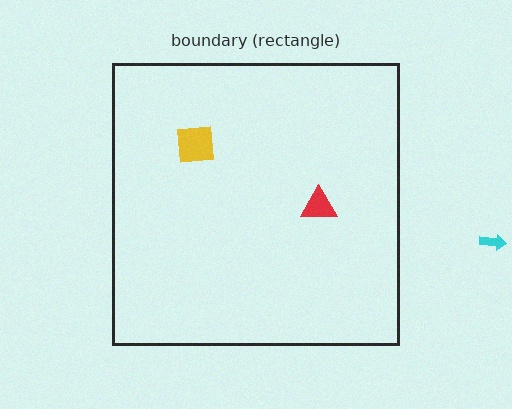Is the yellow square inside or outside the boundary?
Inside.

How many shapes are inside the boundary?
2 inside, 1 outside.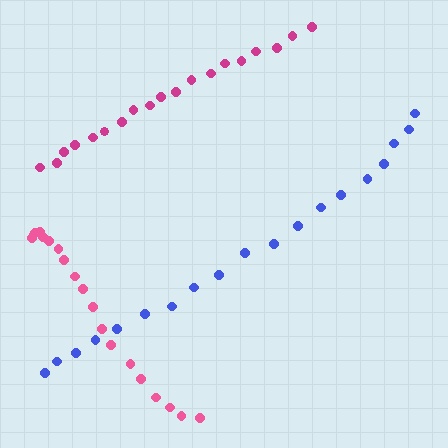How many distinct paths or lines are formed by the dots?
There are 3 distinct paths.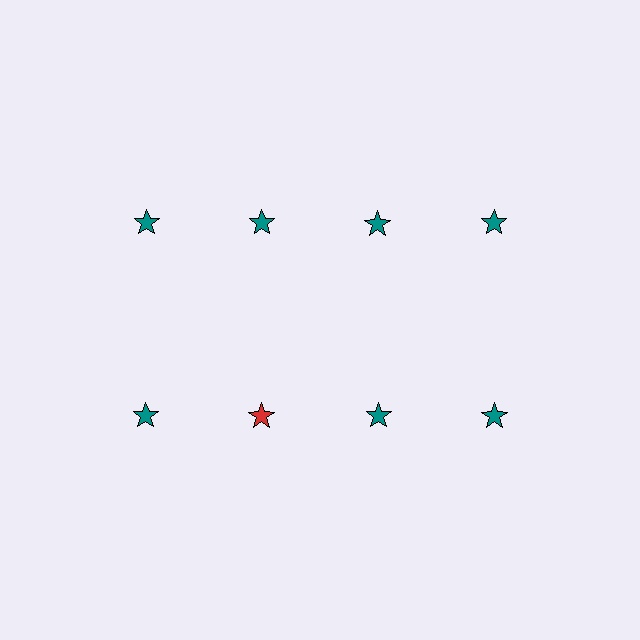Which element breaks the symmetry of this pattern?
The red star in the second row, second from left column breaks the symmetry. All other shapes are teal stars.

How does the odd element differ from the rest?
It has a different color: red instead of teal.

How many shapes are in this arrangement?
There are 8 shapes arranged in a grid pattern.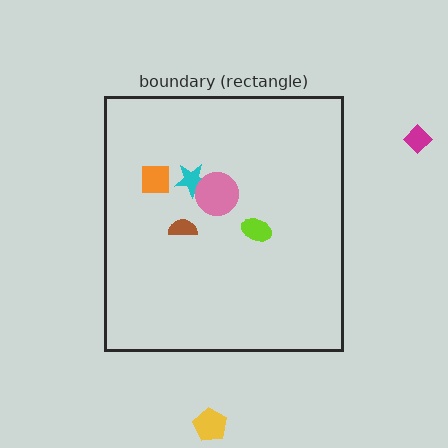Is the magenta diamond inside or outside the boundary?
Outside.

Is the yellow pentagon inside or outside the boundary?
Outside.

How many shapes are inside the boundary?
5 inside, 2 outside.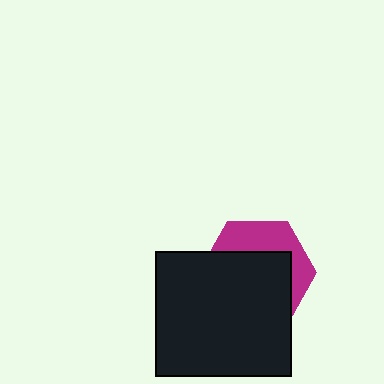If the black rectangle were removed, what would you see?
You would see the complete magenta hexagon.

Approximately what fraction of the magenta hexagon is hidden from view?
Roughly 64% of the magenta hexagon is hidden behind the black rectangle.